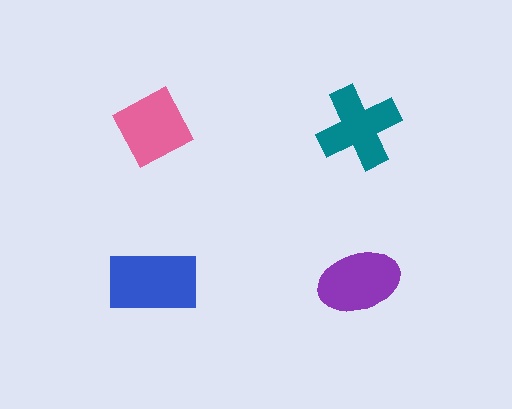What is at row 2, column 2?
A purple ellipse.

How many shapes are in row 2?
2 shapes.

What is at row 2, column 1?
A blue rectangle.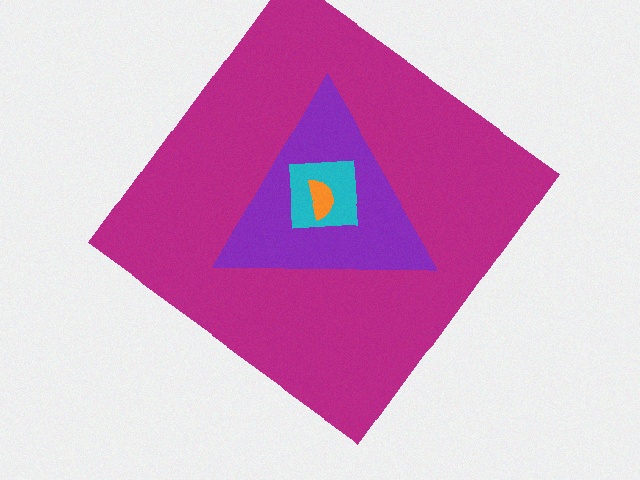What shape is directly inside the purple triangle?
The cyan square.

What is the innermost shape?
The orange semicircle.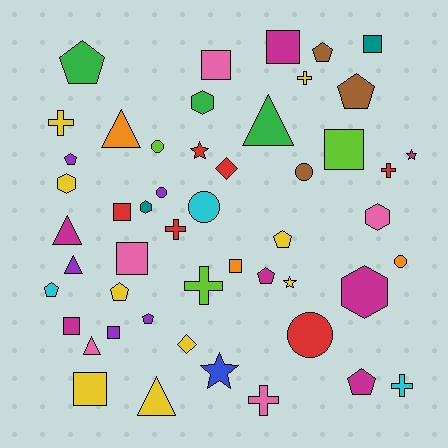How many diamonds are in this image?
There are 2 diamonds.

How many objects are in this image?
There are 50 objects.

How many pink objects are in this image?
There are 5 pink objects.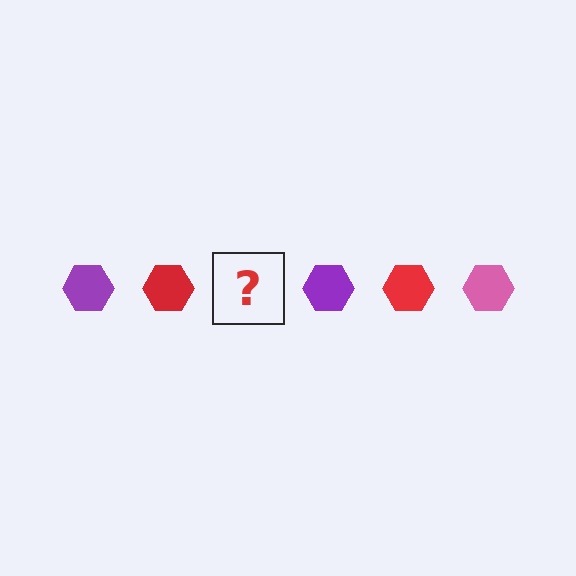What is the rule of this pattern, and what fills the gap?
The rule is that the pattern cycles through purple, red, pink hexagons. The gap should be filled with a pink hexagon.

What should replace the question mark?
The question mark should be replaced with a pink hexagon.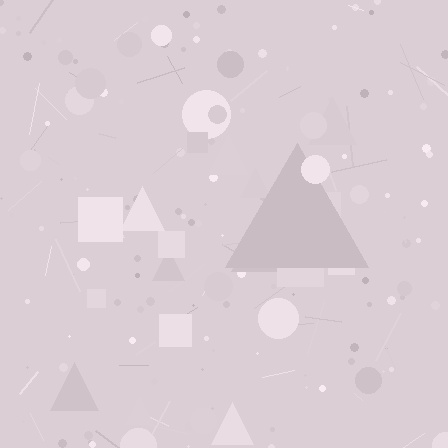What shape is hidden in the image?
A triangle is hidden in the image.